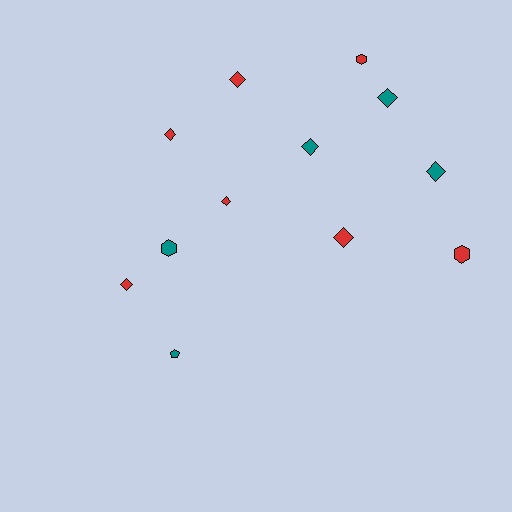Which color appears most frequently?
Red, with 7 objects.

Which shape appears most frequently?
Diamond, with 8 objects.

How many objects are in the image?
There are 12 objects.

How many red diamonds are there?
There are 5 red diamonds.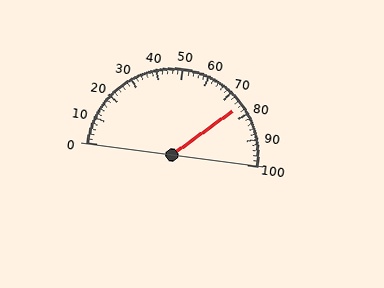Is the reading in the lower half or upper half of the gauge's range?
The reading is in the upper half of the range (0 to 100).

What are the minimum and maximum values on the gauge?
The gauge ranges from 0 to 100.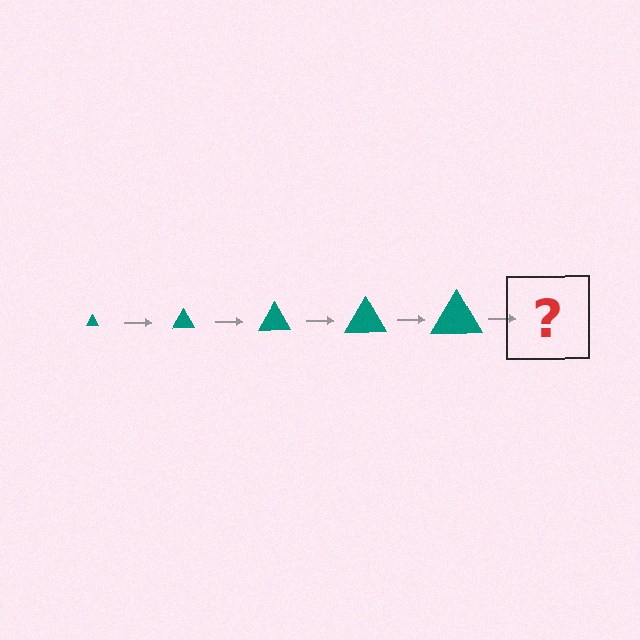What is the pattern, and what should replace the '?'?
The pattern is that the triangle gets progressively larger each step. The '?' should be a teal triangle, larger than the previous one.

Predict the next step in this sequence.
The next step is a teal triangle, larger than the previous one.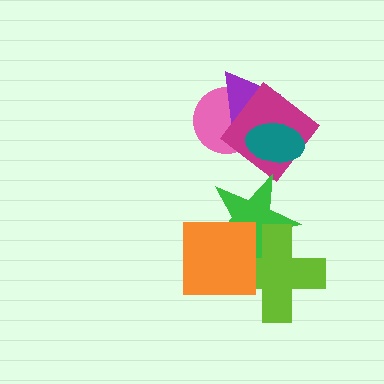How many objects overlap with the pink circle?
3 objects overlap with the pink circle.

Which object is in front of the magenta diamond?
The teal ellipse is in front of the magenta diamond.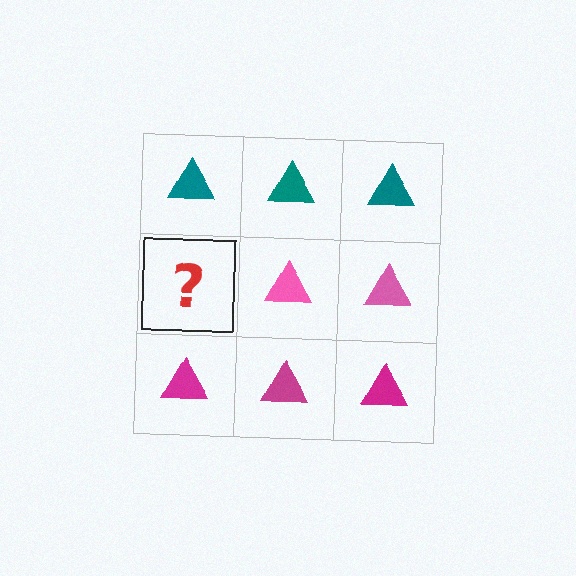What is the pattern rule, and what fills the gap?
The rule is that each row has a consistent color. The gap should be filled with a pink triangle.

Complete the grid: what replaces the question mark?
The question mark should be replaced with a pink triangle.